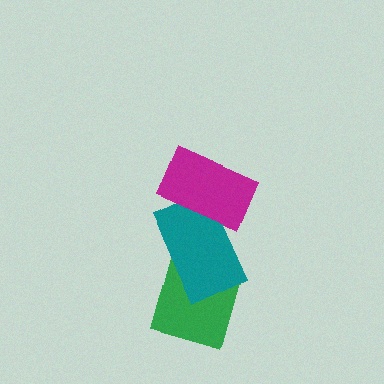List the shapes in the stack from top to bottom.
From top to bottom: the magenta rectangle, the teal rectangle, the green diamond.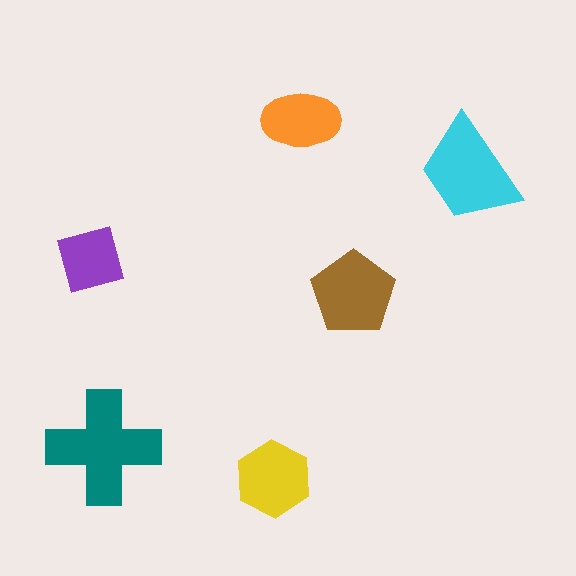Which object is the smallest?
The purple square.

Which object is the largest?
The teal cross.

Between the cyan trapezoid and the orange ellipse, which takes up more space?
The cyan trapezoid.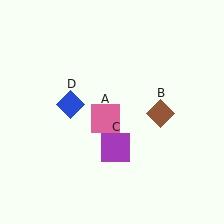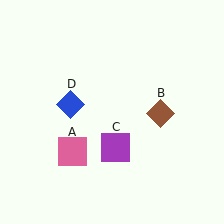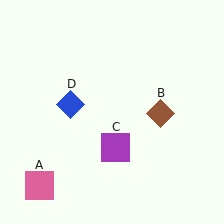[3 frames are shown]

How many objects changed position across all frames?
1 object changed position: pink square (object A).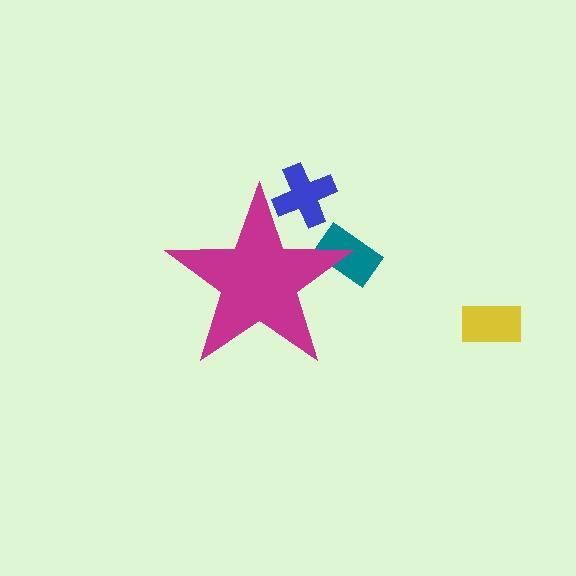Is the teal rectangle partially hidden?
Yes, the teal rectangle is partially hidden behind the magenta star.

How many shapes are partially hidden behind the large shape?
2 shapes are partially hidden.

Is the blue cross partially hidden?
Yes, the blue cross is partially hidden behind the magenta star.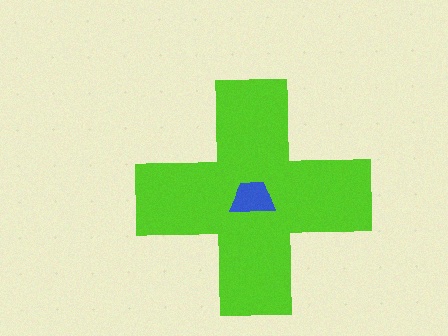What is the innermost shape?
The blue trapezoid.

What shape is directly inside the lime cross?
The blue trapezoid.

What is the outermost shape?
The lime cross.